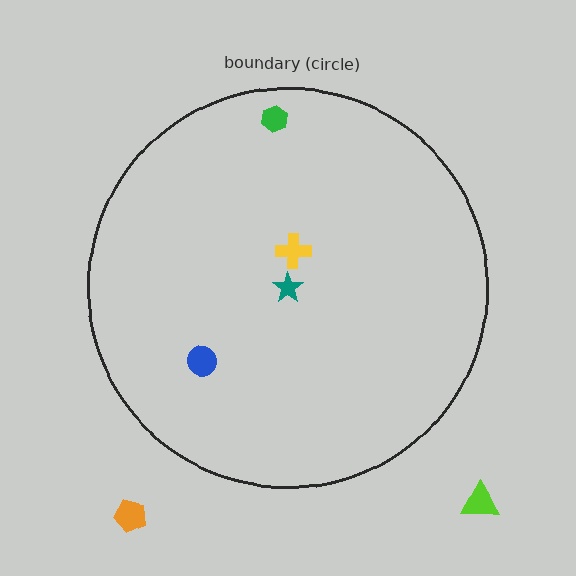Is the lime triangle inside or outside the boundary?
Outside.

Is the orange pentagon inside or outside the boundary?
Outside.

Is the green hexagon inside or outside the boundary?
Inside.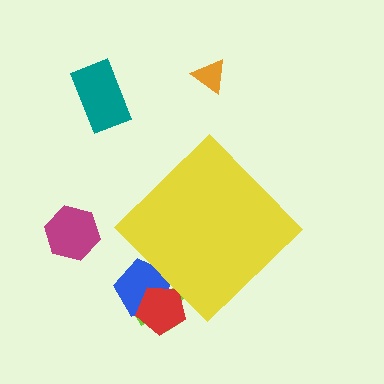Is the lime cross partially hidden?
Yes, the lime cross is partially hidden behind the yellow diamond.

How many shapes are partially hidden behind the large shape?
3 shapes are partially hidden.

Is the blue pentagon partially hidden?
Yes, the blue pentagon is partially hidden behind the yellow diamond.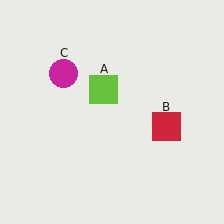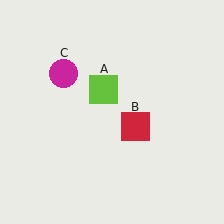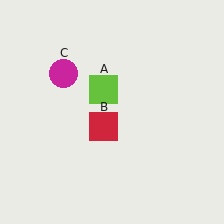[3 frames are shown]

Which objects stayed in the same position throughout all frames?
Lime square (object A) and magenta circle (object C) remained stationary.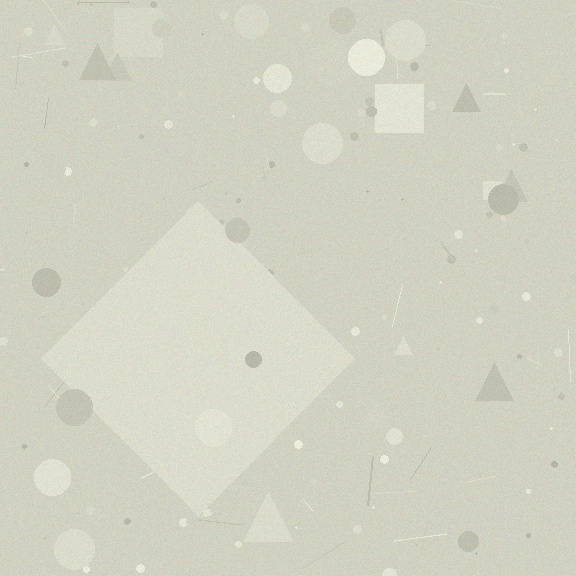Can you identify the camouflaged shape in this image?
The camouflaged shape is a diamond.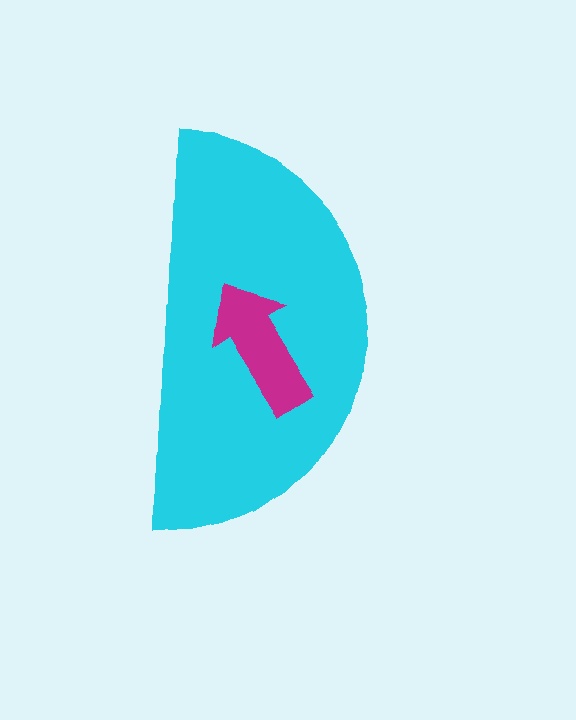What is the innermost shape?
The magenta arrow.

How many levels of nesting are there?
2.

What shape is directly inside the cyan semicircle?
The magenta arrow.